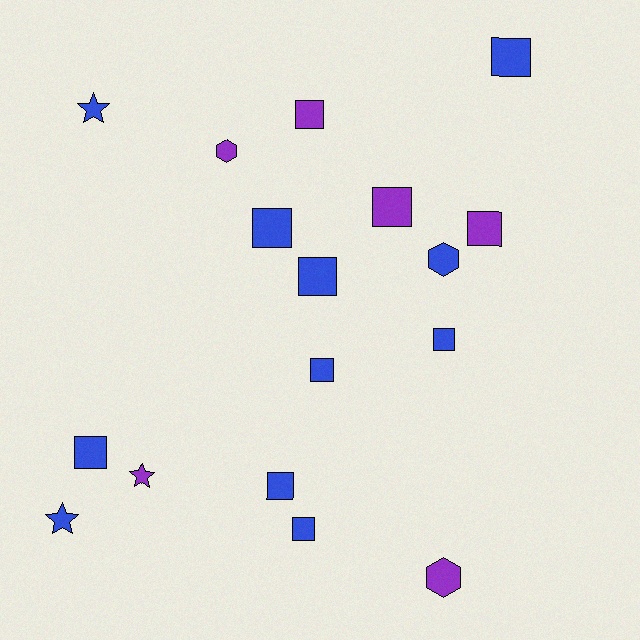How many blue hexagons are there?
There is 1 blue hexagon.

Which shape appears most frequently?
Square, with 11 objects.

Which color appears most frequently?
Blue, with 11 objects.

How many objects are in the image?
There are 17 objects.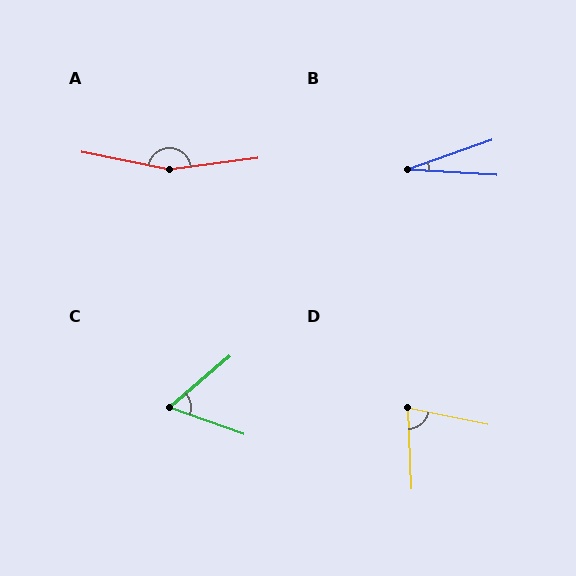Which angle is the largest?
A, at approximately 161 degrees.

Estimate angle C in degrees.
Approximately 60 degrees.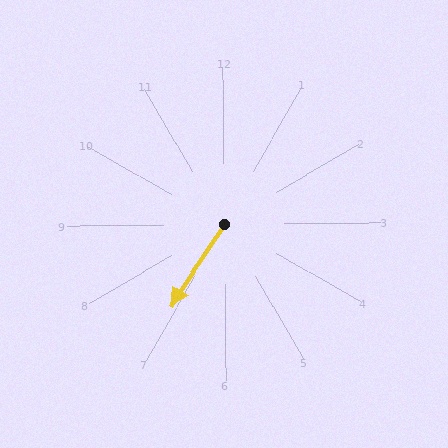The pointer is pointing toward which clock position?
Roughly 7 o'clock.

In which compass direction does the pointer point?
Southwest.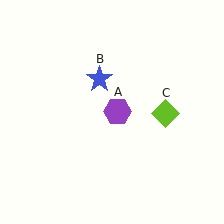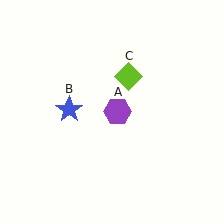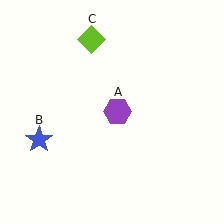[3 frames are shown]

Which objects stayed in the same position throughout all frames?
Purple hexagon (object A) remained stationary.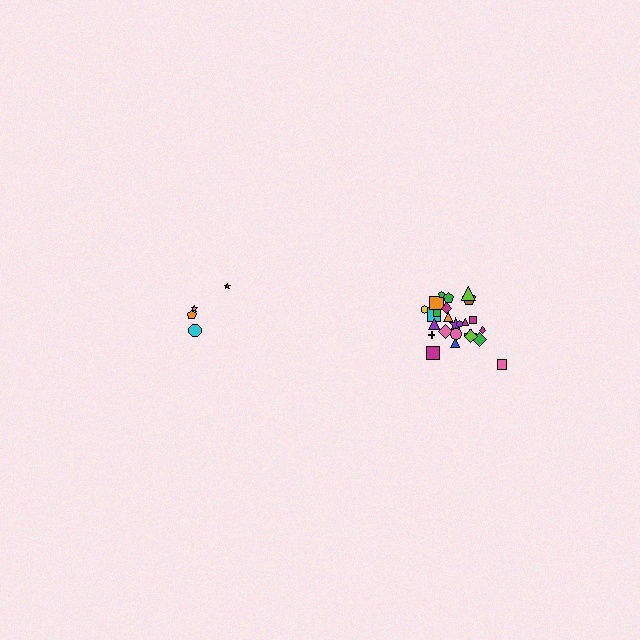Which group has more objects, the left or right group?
The right group.